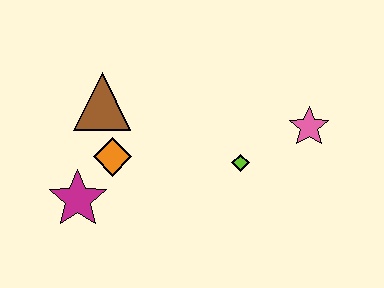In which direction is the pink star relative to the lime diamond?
The pink star is to the right of the lime diamond.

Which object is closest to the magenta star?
The orange diamond is closest to the magenta star.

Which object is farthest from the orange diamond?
The pink star is farthest from the orange diamond.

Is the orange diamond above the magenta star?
Yes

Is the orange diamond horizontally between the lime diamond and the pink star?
No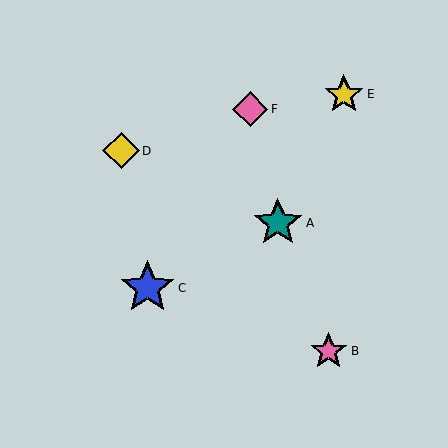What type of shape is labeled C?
Shape C is a blue star.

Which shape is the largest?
The blue star (labeled C) is the largest.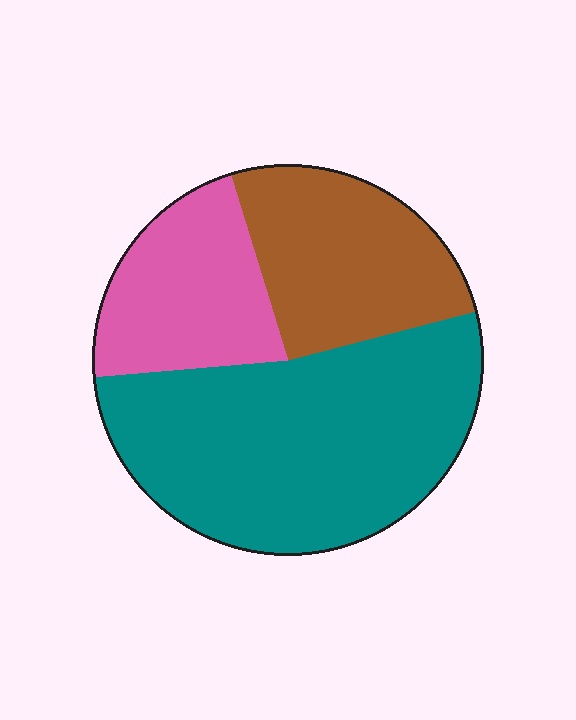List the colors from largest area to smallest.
From largest to smallest: teal, brown, pink.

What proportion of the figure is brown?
Brown takes up about one quarter (1/4) of the figure.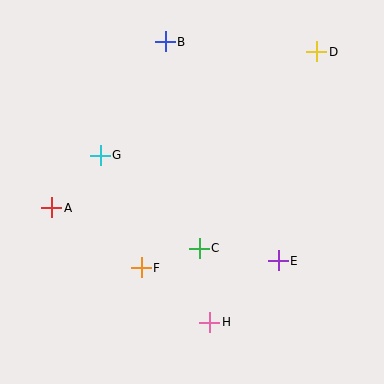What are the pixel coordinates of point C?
Point C is at (199, 248).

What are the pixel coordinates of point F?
Point F is at (141, 268).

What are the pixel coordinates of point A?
Point A is at (52, 208).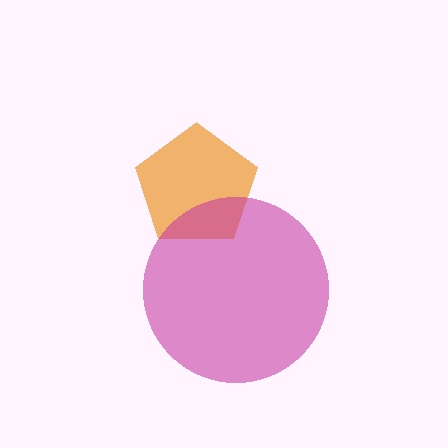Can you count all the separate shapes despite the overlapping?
Yes, there are 2 separate shapes.